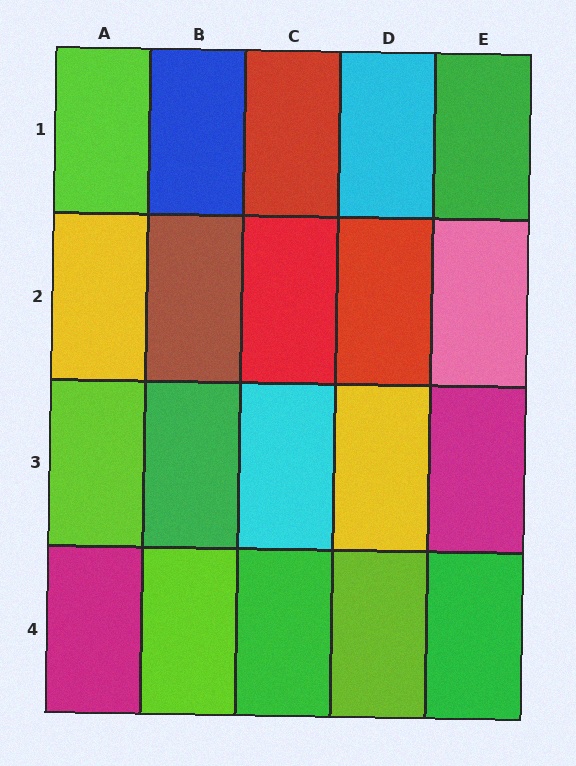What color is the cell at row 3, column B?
Green.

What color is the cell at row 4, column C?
Green.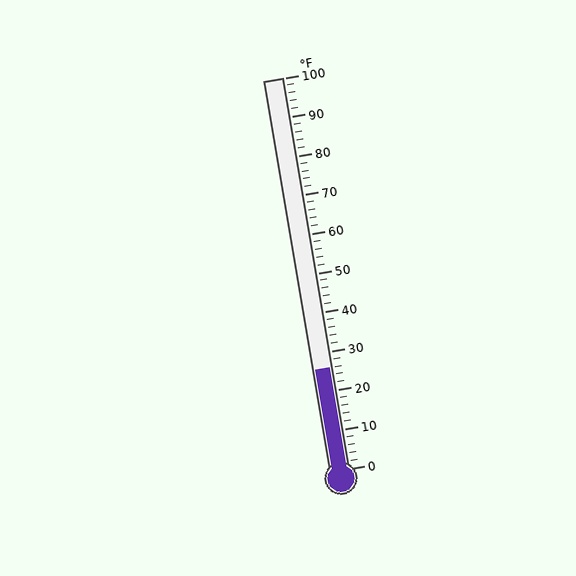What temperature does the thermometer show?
The thermometer shows approximately 26°F.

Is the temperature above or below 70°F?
The temperature is below 70°F.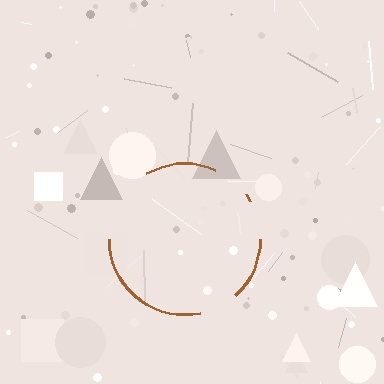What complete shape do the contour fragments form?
The contour fragments form a circle.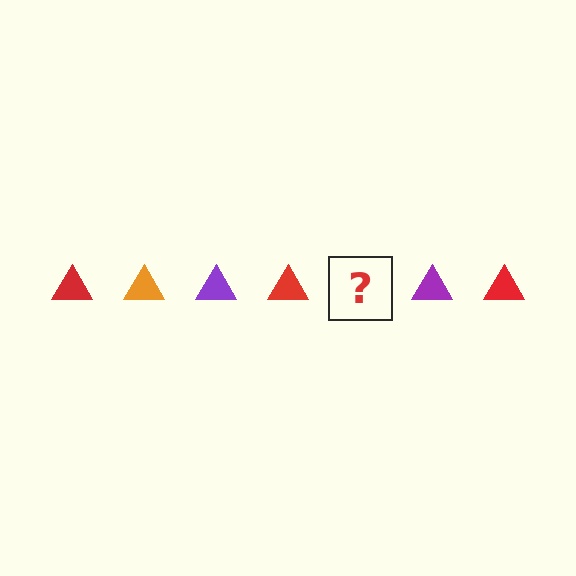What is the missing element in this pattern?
The missing element is an orange triangle.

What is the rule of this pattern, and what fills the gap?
The rule is that the pattern cycles through red, orange, purple triangles. The gap should be filled with an orange triangle.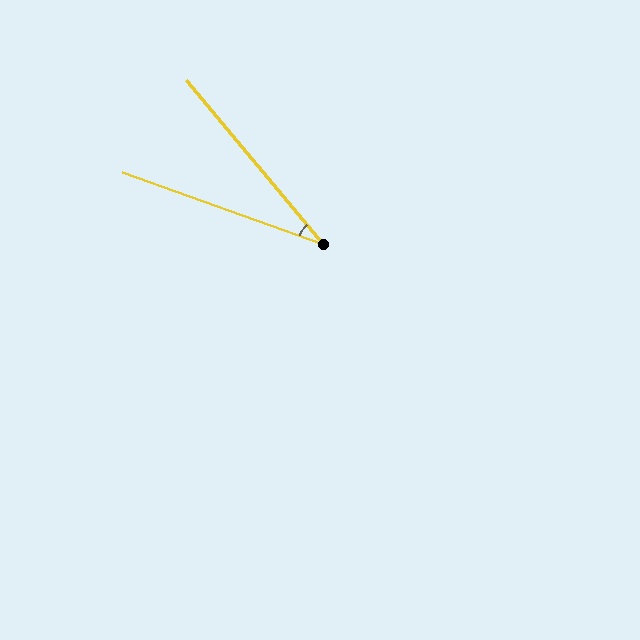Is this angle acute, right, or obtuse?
It is acute.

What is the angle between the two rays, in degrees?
Approximately 30 degrees.